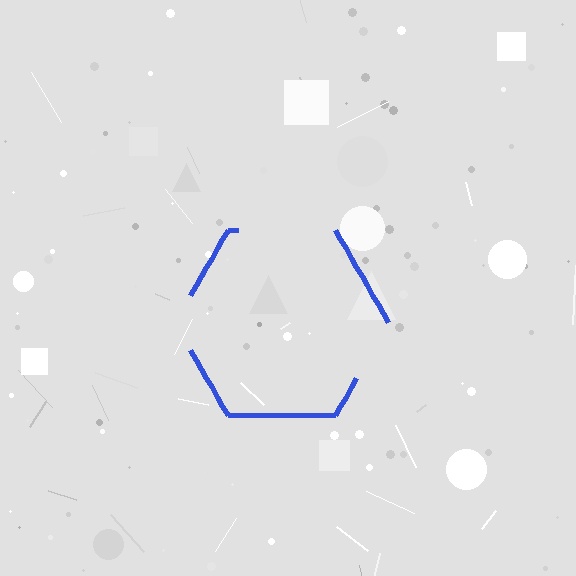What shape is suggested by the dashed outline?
The dashed outline suggests a hexagon.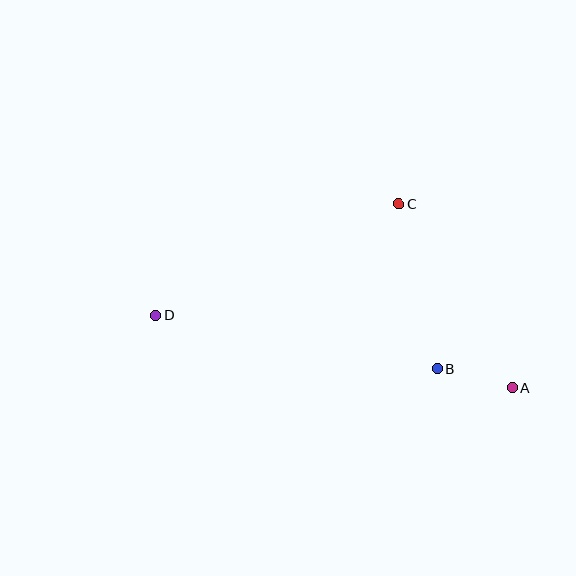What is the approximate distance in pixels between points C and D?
The distance between C and D is approximately 267 pixels.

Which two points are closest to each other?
Points A and B are closest to each other.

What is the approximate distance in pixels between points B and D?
The distance between B and D is approximately 287 pixels.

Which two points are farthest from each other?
Points A and D are farthest from each other.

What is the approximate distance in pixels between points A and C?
The distance between A and C is approximately 216 pixels.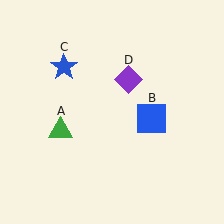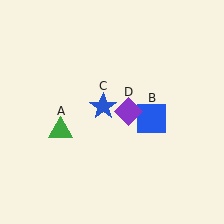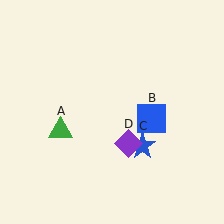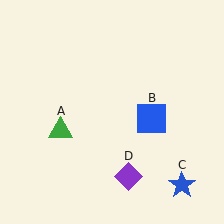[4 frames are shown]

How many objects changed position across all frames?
2 objects changed position: blue star (object C), purple diamond (object D).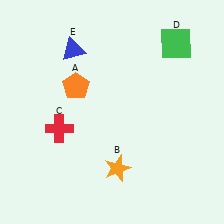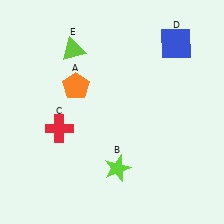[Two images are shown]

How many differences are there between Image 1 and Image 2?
There are 3 differences between the two images.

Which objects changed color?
B changed from orange to lime. D changed from green to blue. E changed from blue to lime.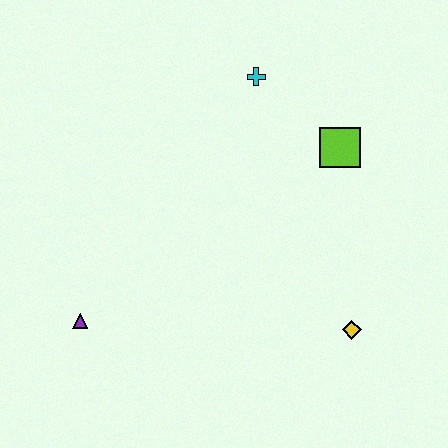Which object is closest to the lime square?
The cyan cross is closest to the lime square.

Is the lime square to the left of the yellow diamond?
Yes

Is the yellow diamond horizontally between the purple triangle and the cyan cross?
No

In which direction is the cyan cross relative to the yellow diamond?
The cyan cross is above the yellow diamond.